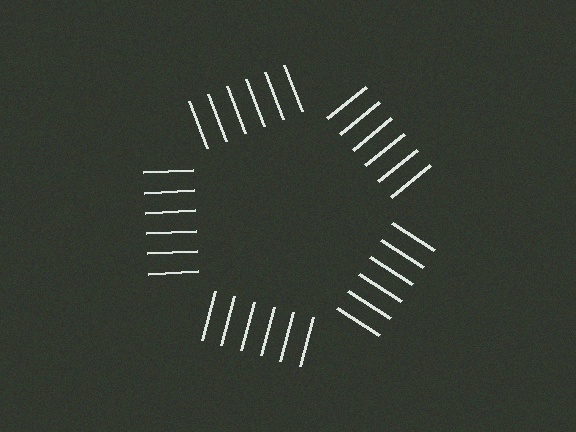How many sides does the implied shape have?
5 sides — the line-ends trace a pentagon.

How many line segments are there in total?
30 — 6 along each of the 5 edges.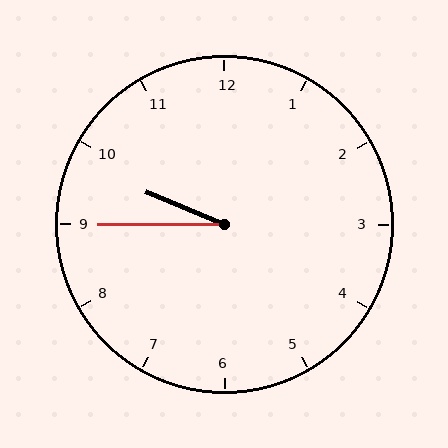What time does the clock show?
9:45.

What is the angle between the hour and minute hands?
Approximately 22 degrees.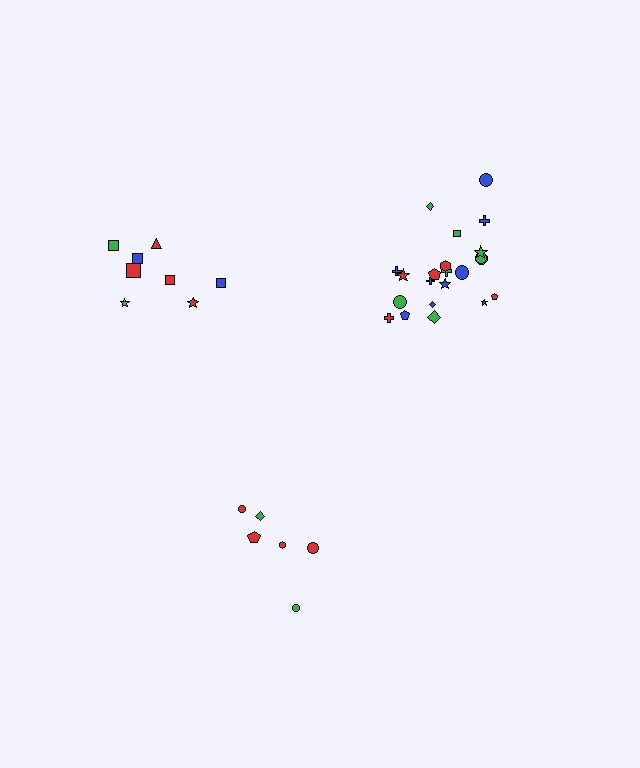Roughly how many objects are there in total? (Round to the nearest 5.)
Roughly 35 objects in total.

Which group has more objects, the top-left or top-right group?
The top-right group.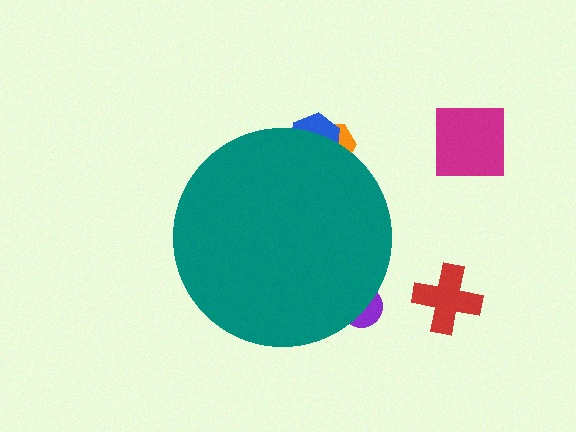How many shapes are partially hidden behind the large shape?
3 shapes are partially hidden.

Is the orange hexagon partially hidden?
Yes, the orange hexagon is partially hidden behind the teal circle.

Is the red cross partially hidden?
No, the red cross is fully visible.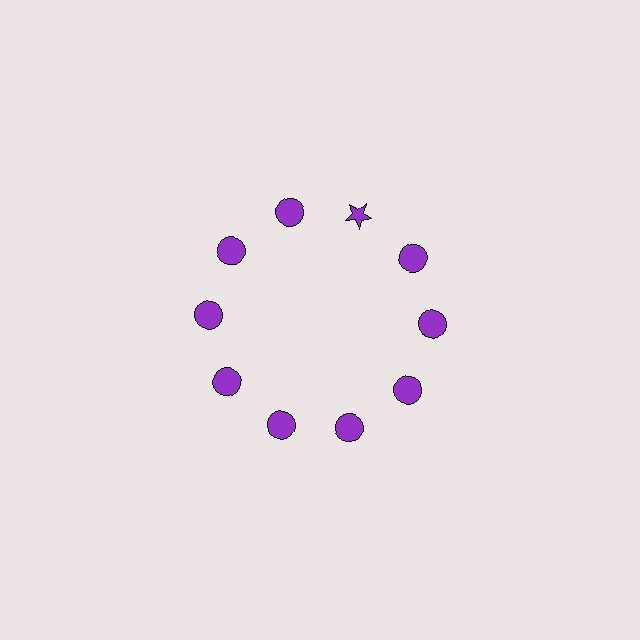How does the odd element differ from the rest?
It has a different shape: star instead of circle.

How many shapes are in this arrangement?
There are 10 shapes arranged in a ring pattern.